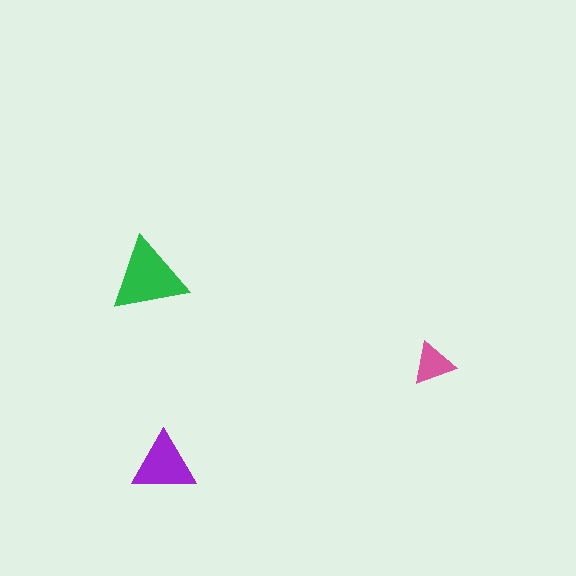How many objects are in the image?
There are 3 objects in the image.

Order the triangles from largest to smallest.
the green one, the purple one, the pink one.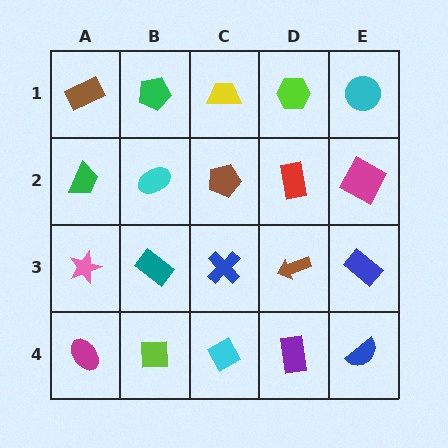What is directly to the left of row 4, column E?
A purple rectangle.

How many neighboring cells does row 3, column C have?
4.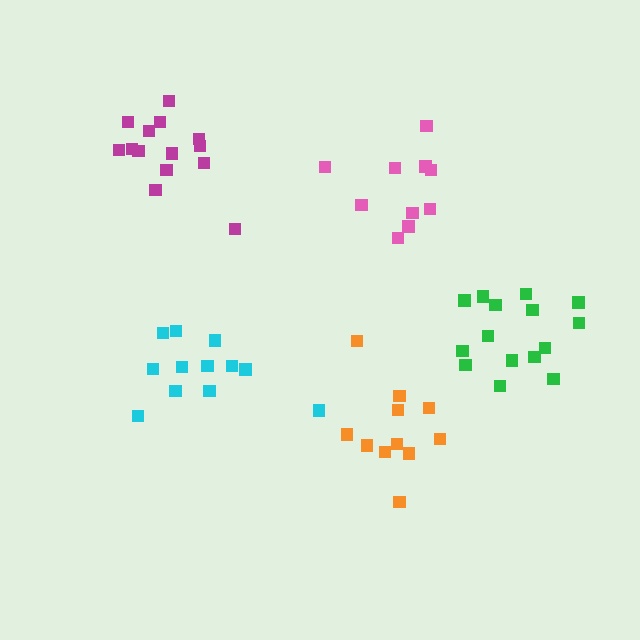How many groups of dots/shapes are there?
There are 5 groups.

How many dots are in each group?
Group 1: 10 dots, Group 2: 12 dots, Group 3: 14 dots, Group 4: 11 dots, Group 5: 15 dots (62 total).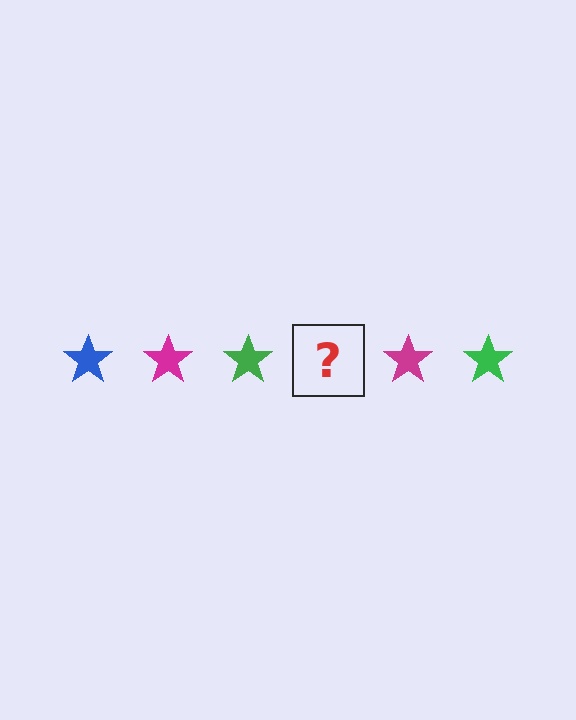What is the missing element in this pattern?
The missing element is a blue star.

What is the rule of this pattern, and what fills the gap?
The rule is that the pattern cycles through blue, magenta, green stars. The gap should be filled with a blue star.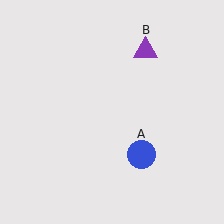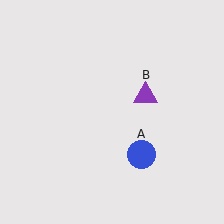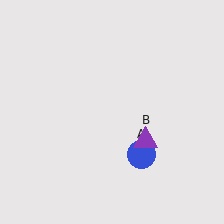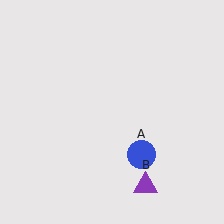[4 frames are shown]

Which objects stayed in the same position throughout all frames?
Blue circle (object A) remained stationary.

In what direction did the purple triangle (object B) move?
The purple triangle (object B) moved down.